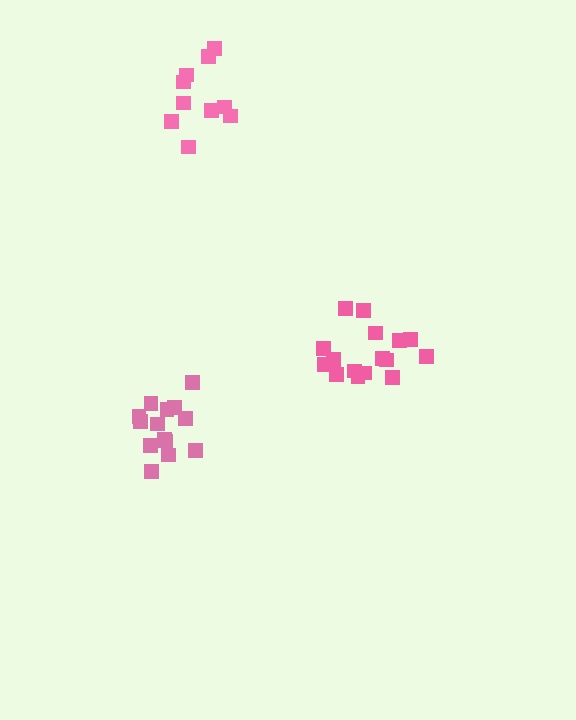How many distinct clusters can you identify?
There are 3 distinct clusters.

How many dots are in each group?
Group 1: 16 dots, Group 2: 14 dots, Group 3: 10 dots (40 total).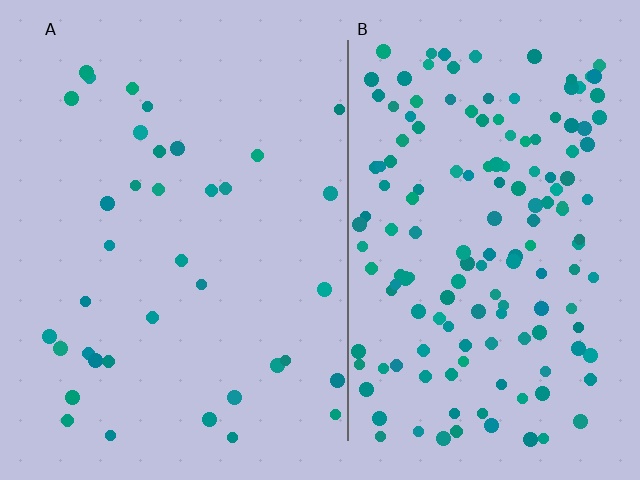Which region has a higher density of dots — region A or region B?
B (the right).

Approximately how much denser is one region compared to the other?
Approximately 4.2× — region B over region A.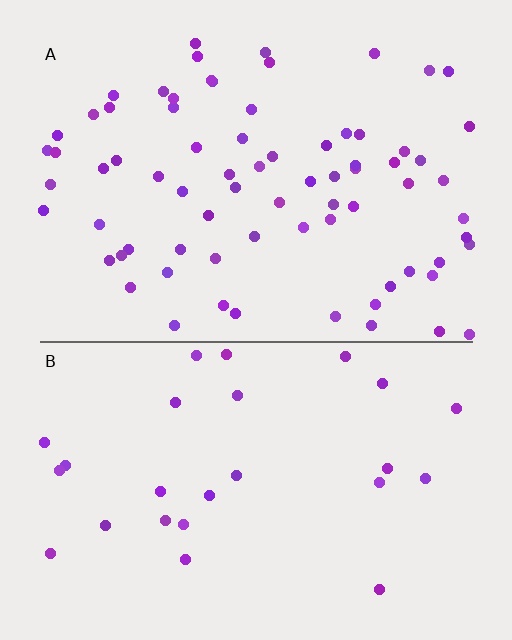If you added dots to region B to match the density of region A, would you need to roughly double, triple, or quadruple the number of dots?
Approximately triple.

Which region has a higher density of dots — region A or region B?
A (the top).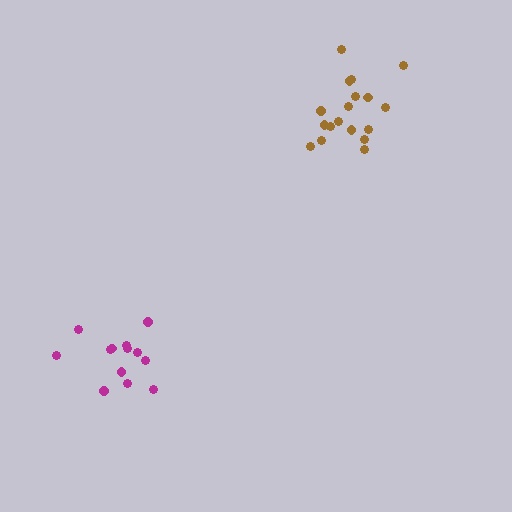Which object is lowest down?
The magenta cluster is bottommost.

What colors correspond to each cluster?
The clusters are colored: brown, magenta.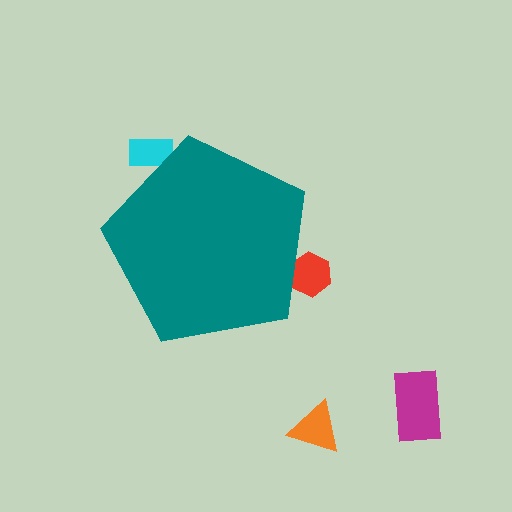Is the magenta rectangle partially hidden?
No, the magenta rectangle is fully visible.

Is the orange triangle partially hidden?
No, the orange triangle is fully visible.